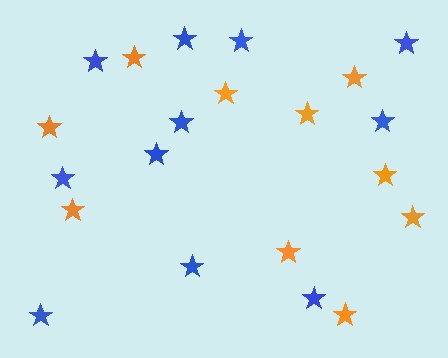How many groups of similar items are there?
There are 2 groups: one group of blue stars (11) and one group of orange stars (10).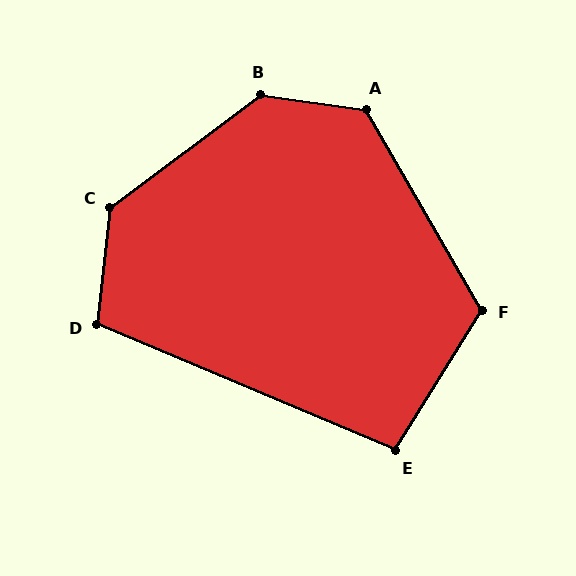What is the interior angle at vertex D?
Approximately 106 degrees (obtuse).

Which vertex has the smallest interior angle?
E, at approximately 99 degrees.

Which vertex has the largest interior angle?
B, at approximately 135 degrees.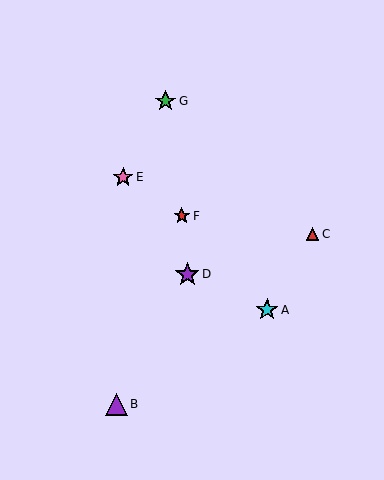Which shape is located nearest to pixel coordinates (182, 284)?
The purple star (labeled D) at (187, 274) is nearest to that location.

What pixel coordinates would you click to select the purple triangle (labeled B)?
Click at (116, 404) to select the purple triangle B.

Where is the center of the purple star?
The center of the purple star is at (187, 274).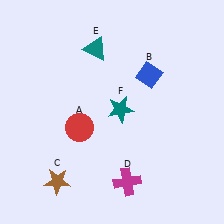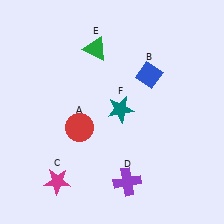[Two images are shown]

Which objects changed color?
C changed from brown to magenta. D changed from magenta to purple. E changed from teal to green.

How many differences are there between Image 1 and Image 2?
There are 3 differences between the two images.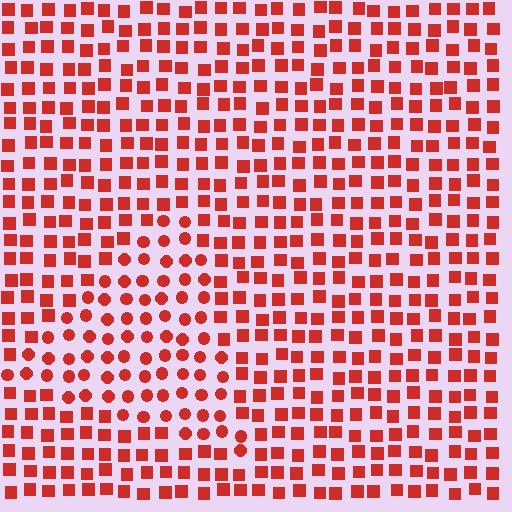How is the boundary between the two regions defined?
The boundary is defined by a change in element shape: circles inside vs. squares outside. All elements share the same color and spacing.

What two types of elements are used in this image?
The image uses circles inside the triangle region and squares outside it.